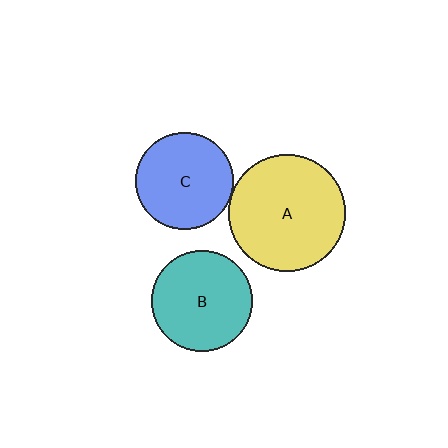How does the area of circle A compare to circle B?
Approximately 1.3 times.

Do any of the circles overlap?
No, none of the circles overlap.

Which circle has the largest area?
Circle A (yellow).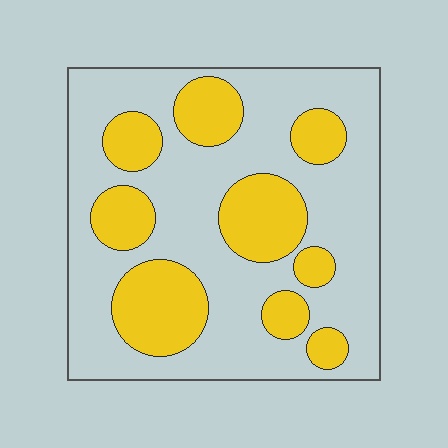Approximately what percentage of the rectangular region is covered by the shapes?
Approximately 30%.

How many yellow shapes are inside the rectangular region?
9.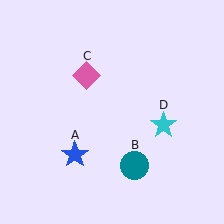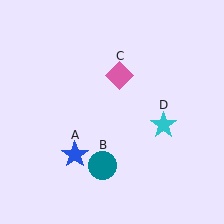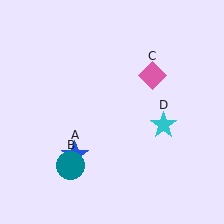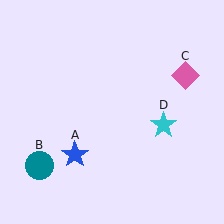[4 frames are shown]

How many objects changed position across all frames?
2 objects changed position: teal circle (object B), pink diamond (object C).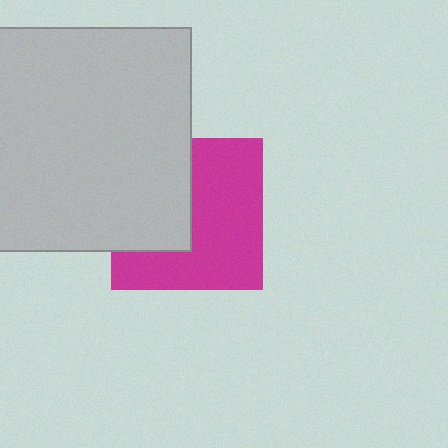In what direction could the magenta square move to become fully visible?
The magenta square could move right. That would shift it out from behind the light gray square entirely.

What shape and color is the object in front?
The object in front is a light gray square.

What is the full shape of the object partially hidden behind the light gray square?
The partially hidden object is a magenta square.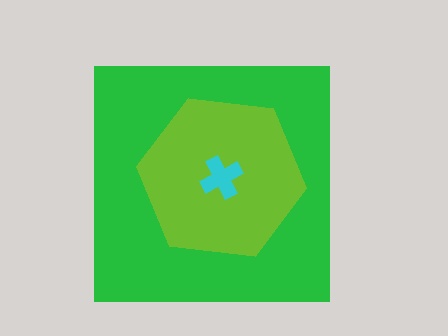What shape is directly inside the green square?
The lime hexagon.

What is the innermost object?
The cyan cross.